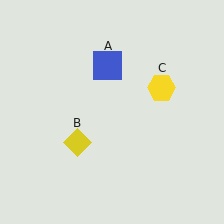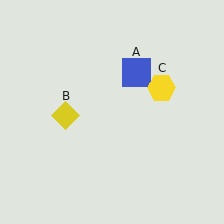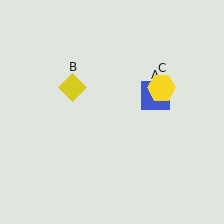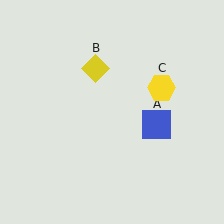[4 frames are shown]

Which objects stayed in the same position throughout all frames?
Yellow hexagon (object C) remained stationary.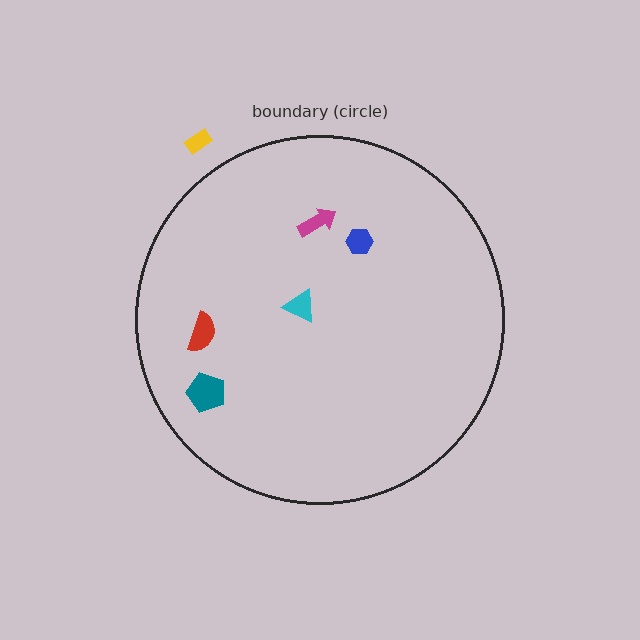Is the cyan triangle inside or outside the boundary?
Inside.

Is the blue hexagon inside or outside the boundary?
Inside.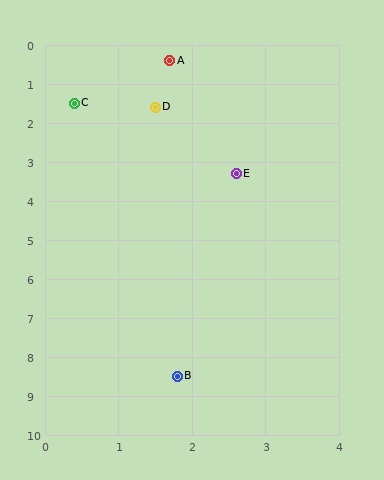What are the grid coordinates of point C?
Point C is at approximately (0.4, 1.5).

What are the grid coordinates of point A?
Point A is at approximately (1.7, 0.4).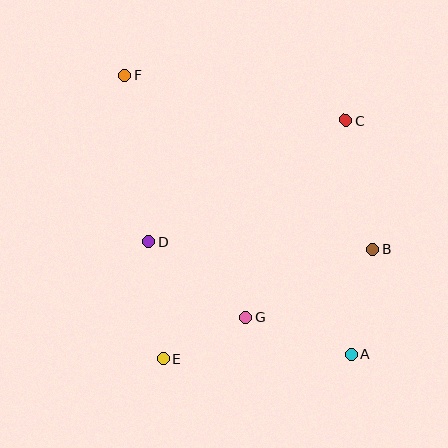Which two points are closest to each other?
Points E and G are closest to each other.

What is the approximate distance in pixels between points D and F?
The distance between D and F is approximately 168 pixels.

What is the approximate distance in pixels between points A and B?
The distance between A and B is approximately 107 pixels.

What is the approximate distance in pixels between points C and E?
The distance between C and E is approximately 300 pixels.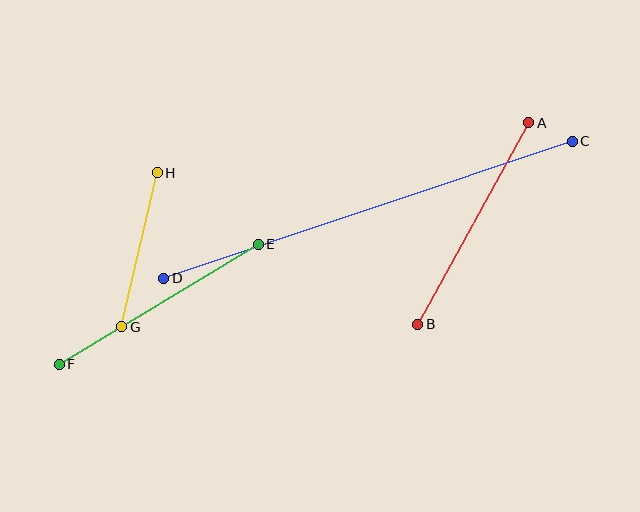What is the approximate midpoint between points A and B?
The midpoint is at approximately (473, 223) pixels.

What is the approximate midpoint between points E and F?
The midpoint is at approximately (159, 304) pixels.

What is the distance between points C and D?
The distance is approximately 431 pixels.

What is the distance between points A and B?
The distance is approximately 230 pixels.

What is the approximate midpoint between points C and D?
The midpoint is at approximately (368, 210) pixels.